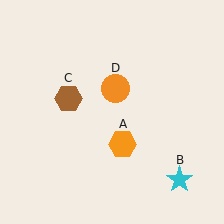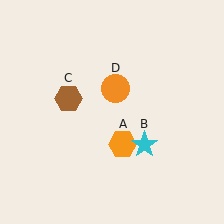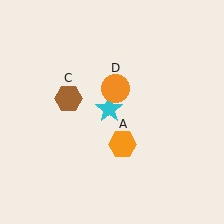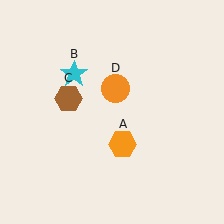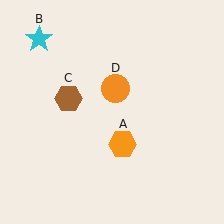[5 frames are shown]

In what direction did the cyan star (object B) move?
The cyan star (object B) moved up and to the left.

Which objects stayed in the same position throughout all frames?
Orange hexagon (object A) and brown hexagon (object C) and orange circle (object D) remained stationary.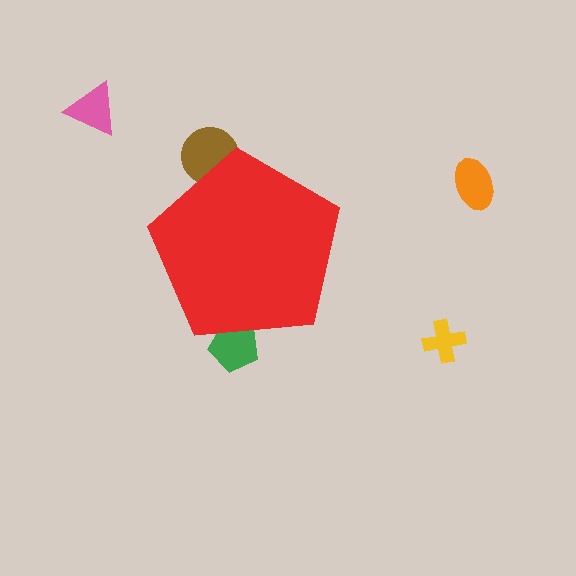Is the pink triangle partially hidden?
No, the pink triangle is fully visible.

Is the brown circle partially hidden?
Yes, the brown circle is partially hidden behind the red pentagon.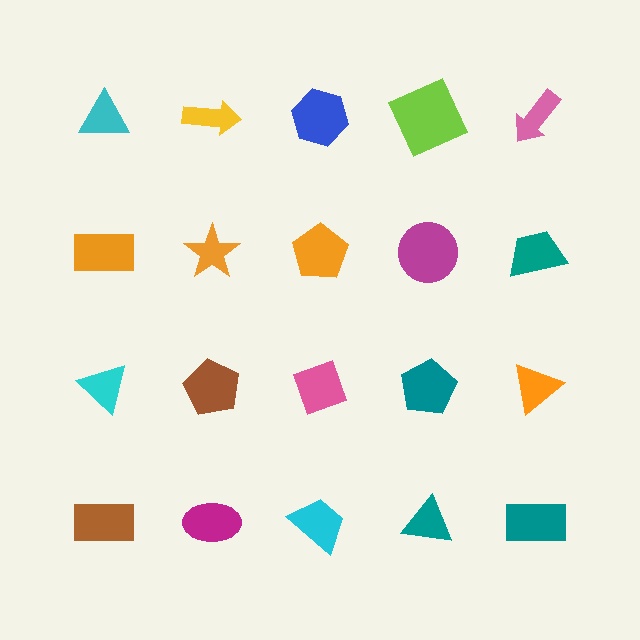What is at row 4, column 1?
A brown rectangle.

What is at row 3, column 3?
A pink diamond.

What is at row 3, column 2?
A brown pentagon.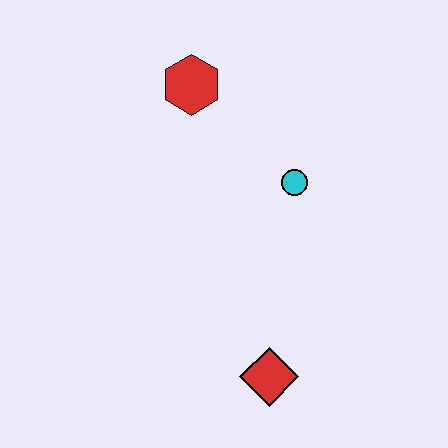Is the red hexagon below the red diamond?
No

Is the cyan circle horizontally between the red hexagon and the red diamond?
No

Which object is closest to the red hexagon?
The cyan circle is closest to the red hexagon.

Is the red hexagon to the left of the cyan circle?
Yes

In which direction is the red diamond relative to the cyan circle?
The red diamond is below the cyan circle.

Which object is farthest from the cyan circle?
The red diamond is farthest from the cyan circle.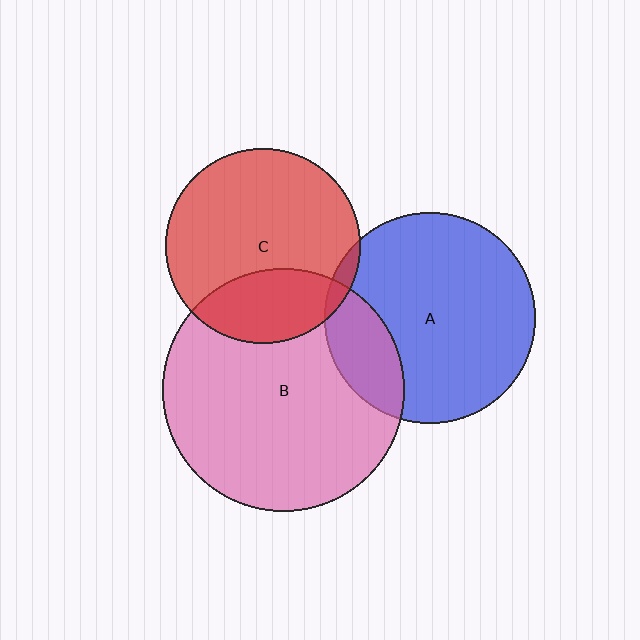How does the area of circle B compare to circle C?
Approximately 1.6 times.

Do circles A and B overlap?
Yes.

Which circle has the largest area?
Circle B (pink).